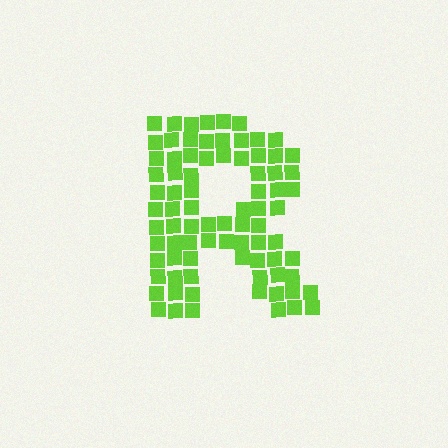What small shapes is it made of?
It is made of small squares.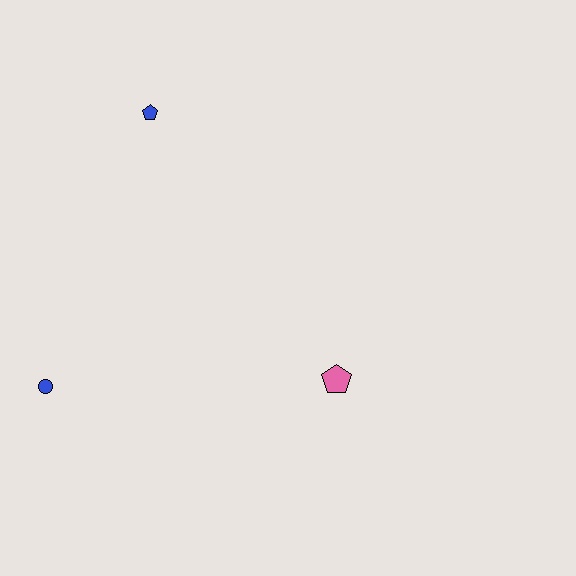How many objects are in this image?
There are 3 objects.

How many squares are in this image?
There are no squares.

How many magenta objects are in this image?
There are no magenta objects.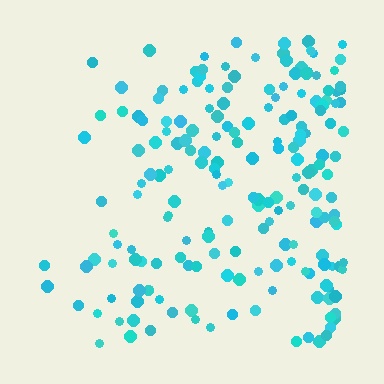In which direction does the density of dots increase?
From left to right, with the right side densest.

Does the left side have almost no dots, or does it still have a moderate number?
Still a moderate number, just noticeably fewer than the right.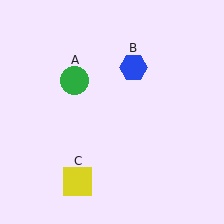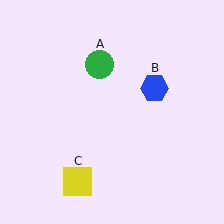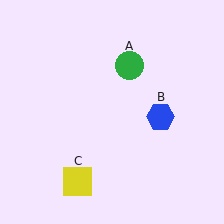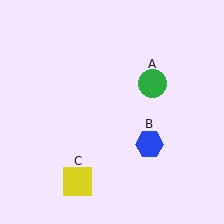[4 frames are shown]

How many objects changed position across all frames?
2 objects changed position: green circle (object A), blue hexagon (object B).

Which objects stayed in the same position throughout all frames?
Yellow square (object C) remained stationary.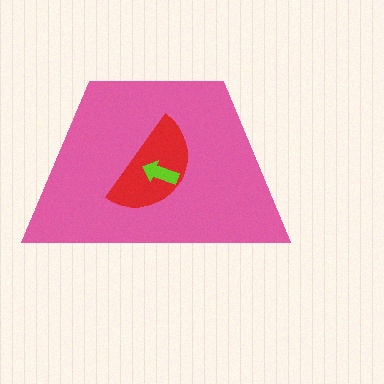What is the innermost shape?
The lime arrow.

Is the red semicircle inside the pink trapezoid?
Yes.